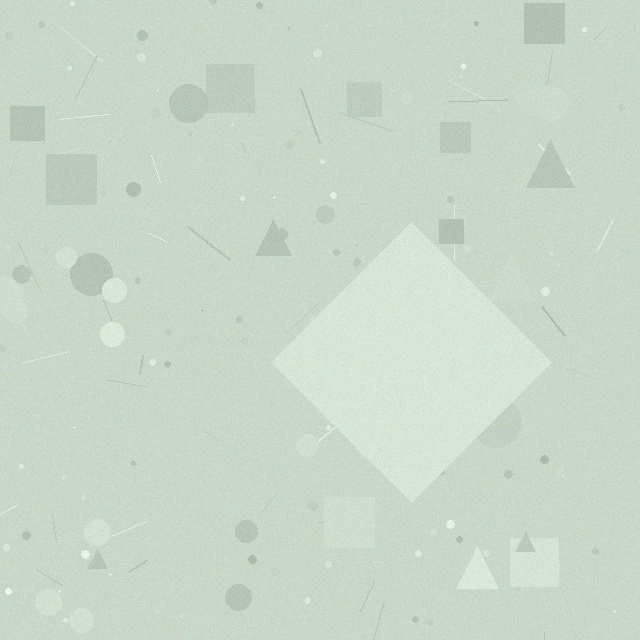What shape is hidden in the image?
A diamond is hidden in the image.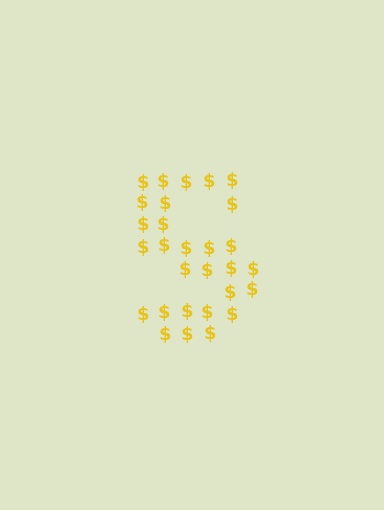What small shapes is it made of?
It is made of small dollar signs.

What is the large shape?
The large shape is the letter S.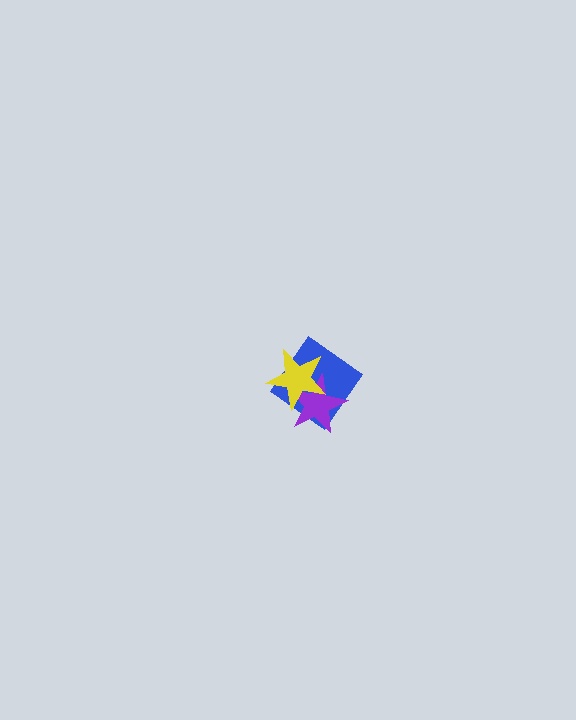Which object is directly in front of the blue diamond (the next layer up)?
The purple star is directly in front of the blue diamond.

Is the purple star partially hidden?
Yes, it is partially covered by another shape.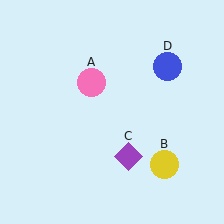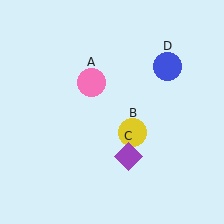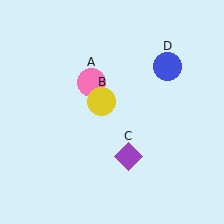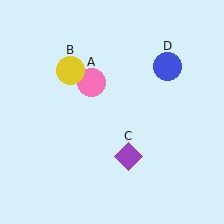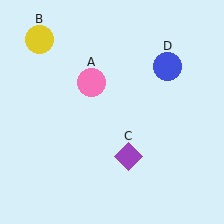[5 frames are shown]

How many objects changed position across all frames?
1 object changed position: yellow circle (object B).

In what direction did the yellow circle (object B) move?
The yellow circle (object B) moved up and to the left.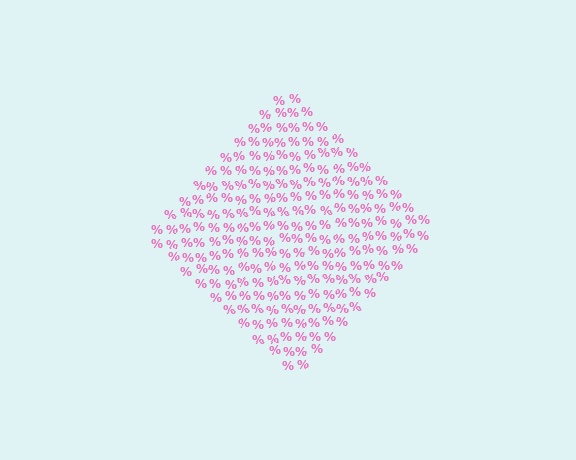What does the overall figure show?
The overall figure shows a diamond.